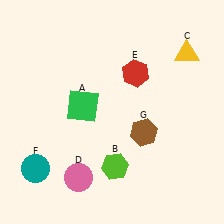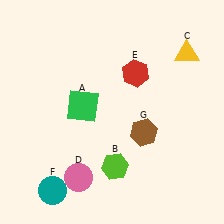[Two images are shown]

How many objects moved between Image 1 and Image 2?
1 object moved between the two images.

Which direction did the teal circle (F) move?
The teal circle (F) moved down.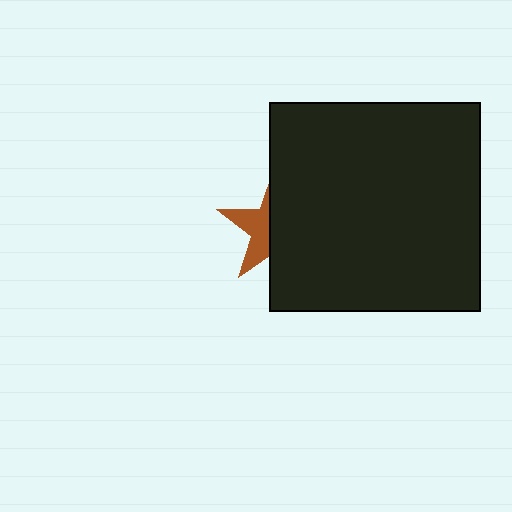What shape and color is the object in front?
The object in front is a black rectangle.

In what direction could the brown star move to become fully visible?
The brown star could move left. That would shift it out from behind the black rectangle entirely.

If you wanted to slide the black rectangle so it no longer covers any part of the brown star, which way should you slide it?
Slide it right — that is the most direct way to separate the two shapes.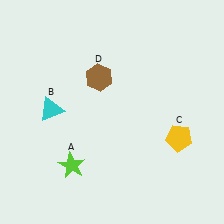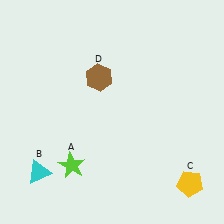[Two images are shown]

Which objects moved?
The objects that moved are: the cyan triangle (B), the yellow pentagon (C).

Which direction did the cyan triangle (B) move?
The cyan triangle (B) moved down.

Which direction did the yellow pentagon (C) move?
The yellow pentagon (C) moved down.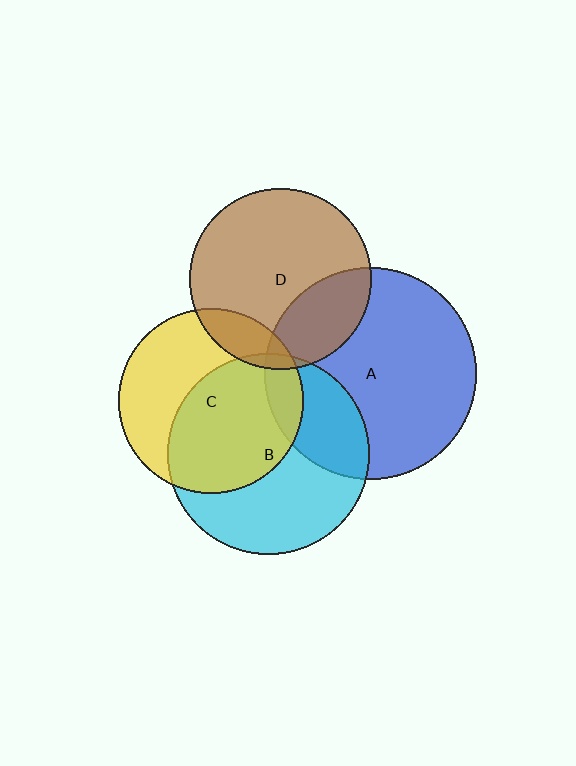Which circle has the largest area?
Circle A (blue).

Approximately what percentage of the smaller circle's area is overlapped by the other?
Approximately 10%.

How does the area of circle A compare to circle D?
Approximately 1.4 times.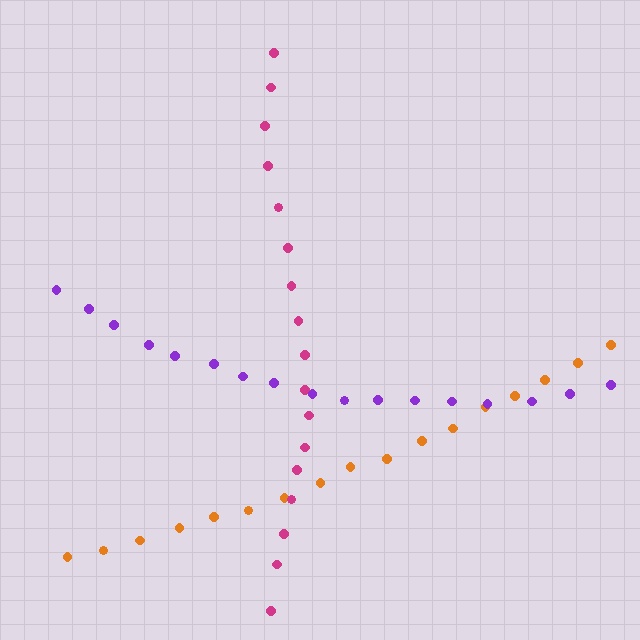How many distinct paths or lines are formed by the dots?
There are 3 distinct paths.